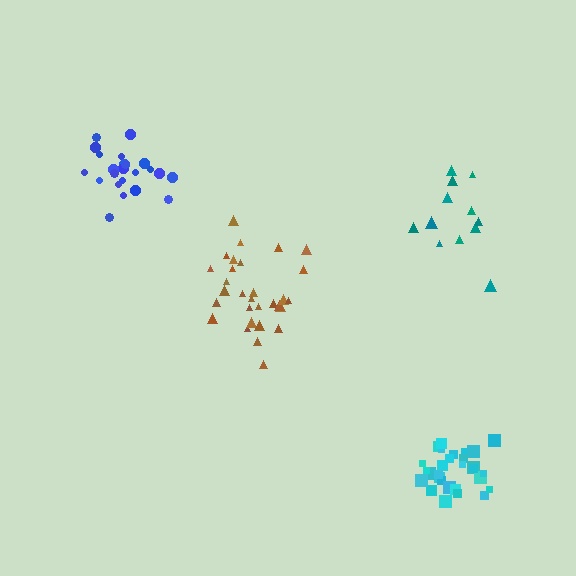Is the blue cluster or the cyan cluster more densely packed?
Blue.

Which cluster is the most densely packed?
Blue.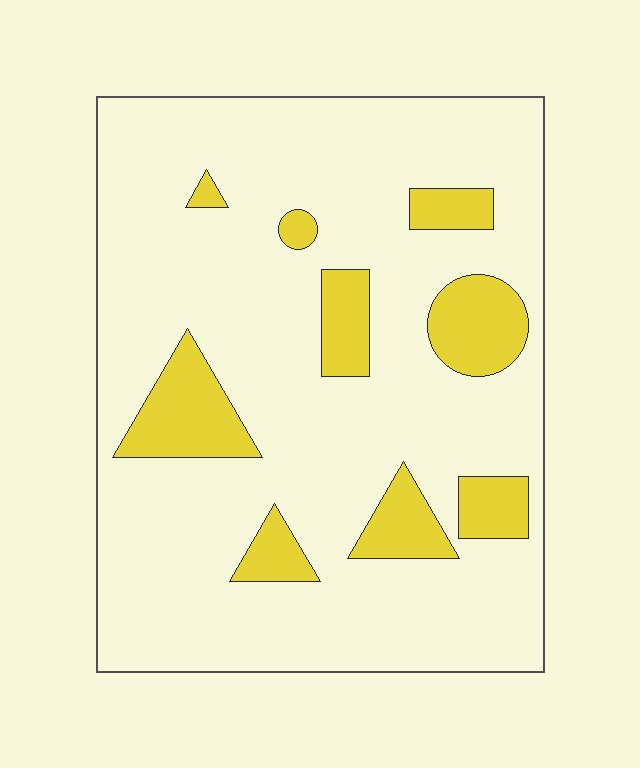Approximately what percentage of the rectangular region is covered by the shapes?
Approximately 15%.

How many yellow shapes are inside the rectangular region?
9.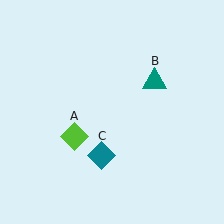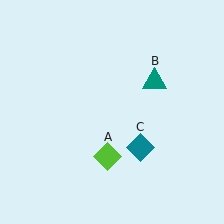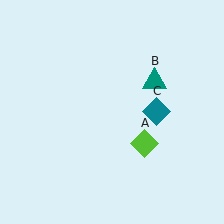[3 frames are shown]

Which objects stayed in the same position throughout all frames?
Teal triangle (object B) remained stationary.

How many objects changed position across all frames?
2 objects changed position: lime diamond (object A), teal diamond (object C).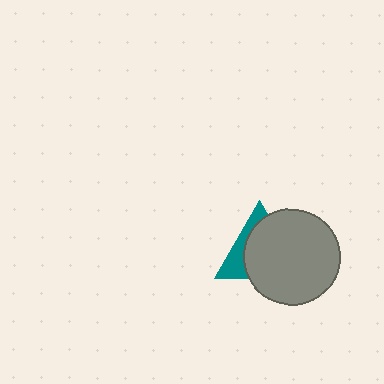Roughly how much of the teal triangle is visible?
A small part of it is visible (roughly 32%).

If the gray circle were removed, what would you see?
You would see the complete teal triangle.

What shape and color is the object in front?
The object in front is a gray circle.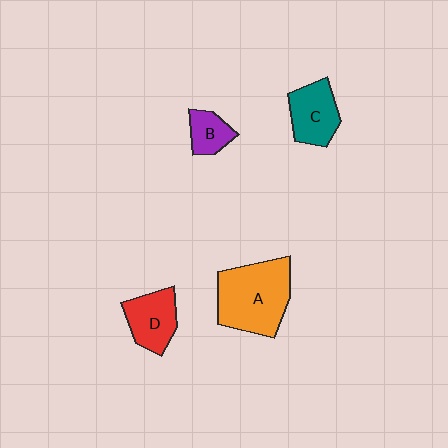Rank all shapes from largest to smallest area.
From largest to smallest: A (orange), C (teal), D (red), B (purple).